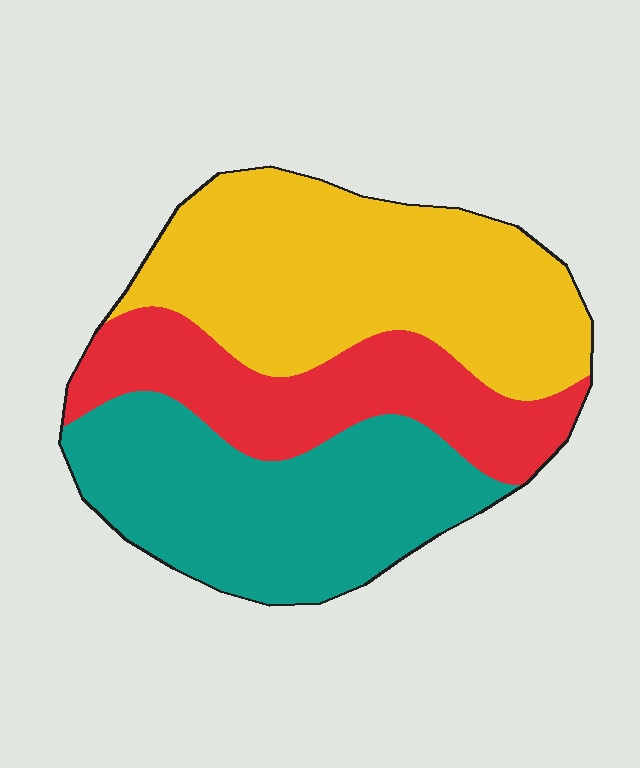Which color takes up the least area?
Red, at roughly 25%.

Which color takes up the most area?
Yellow, at roughly 40%.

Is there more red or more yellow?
Yellow.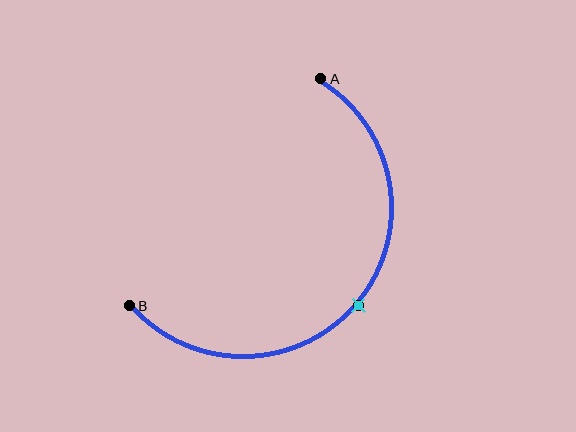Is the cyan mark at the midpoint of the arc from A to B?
Yes. The cyan mark lies on the arc at equal arc-length from both A and B — it is the arc midpoint.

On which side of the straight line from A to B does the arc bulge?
The arc bulges below and to the right of the straight line connecting A and B.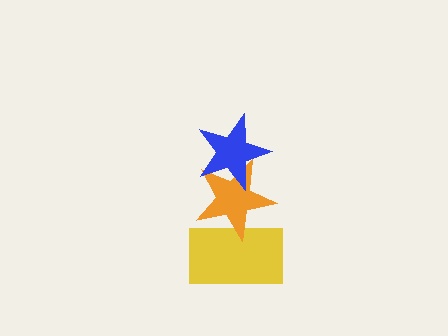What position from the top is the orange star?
The orange star is 2nd from the top.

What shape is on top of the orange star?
The blue star is on top of the orange star.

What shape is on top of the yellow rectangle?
The orange star is on top of the yellow rectangle.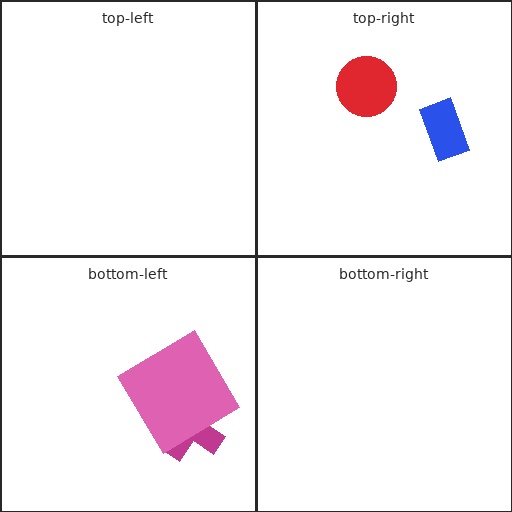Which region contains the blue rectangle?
The top-right region.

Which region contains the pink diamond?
The bottom-left region.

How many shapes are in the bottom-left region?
2.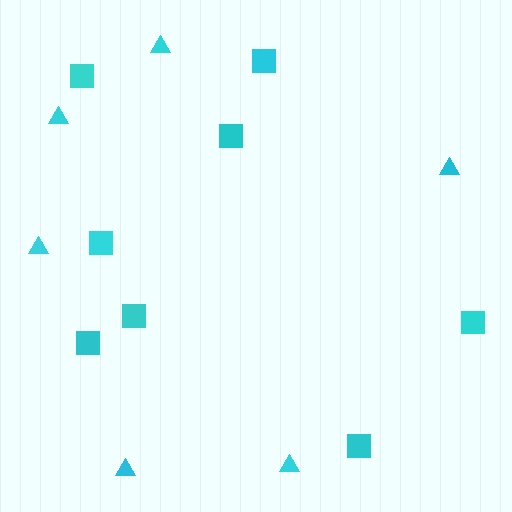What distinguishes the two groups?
There are 2 groups: one group of squares (8) and one group of triangles (6).